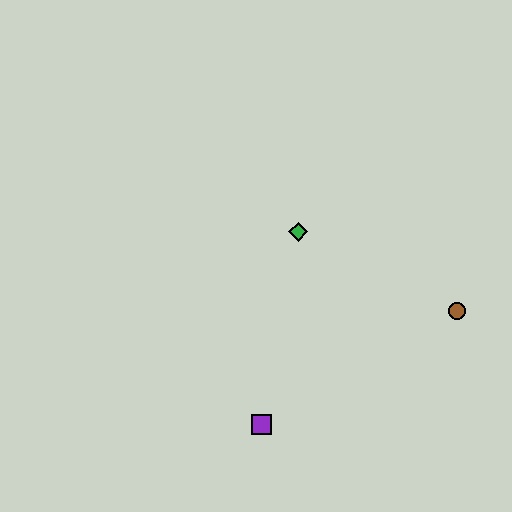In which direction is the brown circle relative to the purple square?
The brown circle is to the right of the purple square.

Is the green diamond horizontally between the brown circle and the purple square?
Yes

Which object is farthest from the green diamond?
The purple square is farthest from the green diamond.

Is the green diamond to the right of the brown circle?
No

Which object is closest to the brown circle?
The green diamond is closest to the brown circle.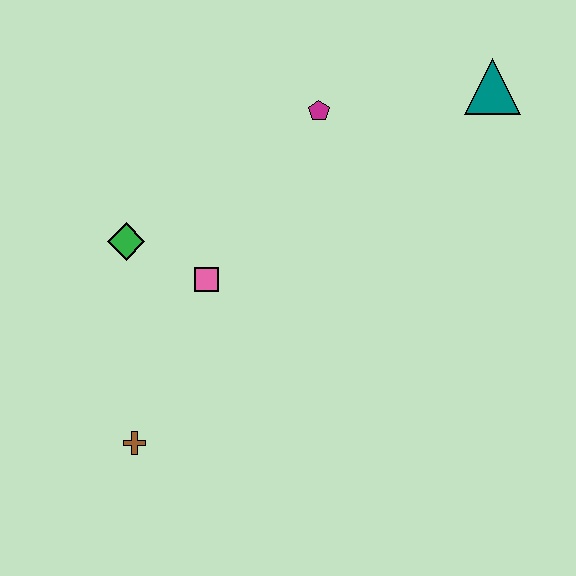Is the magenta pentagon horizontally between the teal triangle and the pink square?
Yes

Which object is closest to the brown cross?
The pink square is closest to the brown cross.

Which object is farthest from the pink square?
The teal triangle is farthest from the pink square.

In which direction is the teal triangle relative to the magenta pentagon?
The teal triangle is to the right of the magenta pentagon.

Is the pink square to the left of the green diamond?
No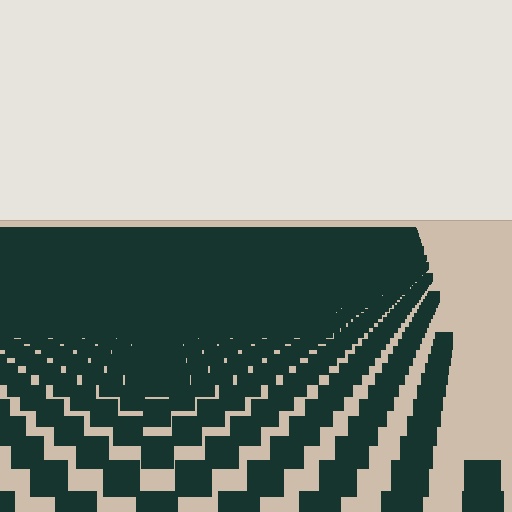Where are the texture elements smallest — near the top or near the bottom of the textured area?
Near the top.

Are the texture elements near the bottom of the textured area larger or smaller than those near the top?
Larger. Near the bottom, elements are closer to the viewer and appear at a bigger on-screen size.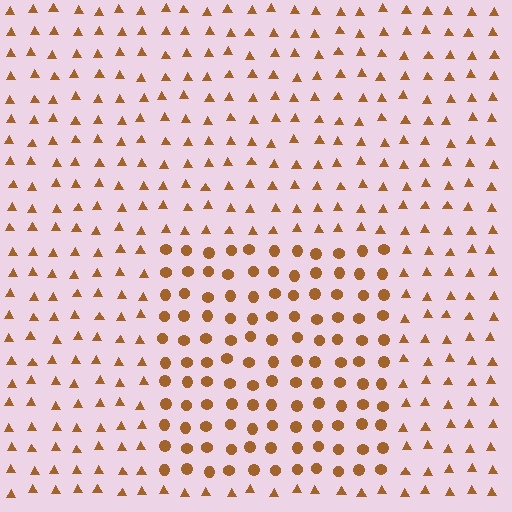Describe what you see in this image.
The image is filled with small brown elements arranged in a uniform grid. A rectangle-shaped region contains circles, while the surrounding area contains triangles. The boundary is defined purely by the change in element shape.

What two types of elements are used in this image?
The image uses circles inside the rectangle region and triangles outside it.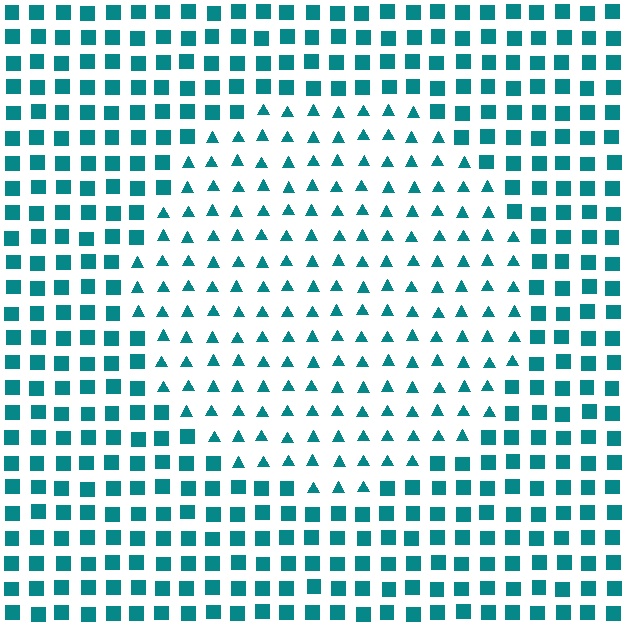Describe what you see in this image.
The image is filled with small teal elements arranged in a uniform grid. A circle-shaped region contains triangles, while the surrounding area contains squares. The boundary is defined purely by the change in element shape.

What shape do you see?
I see a circle.